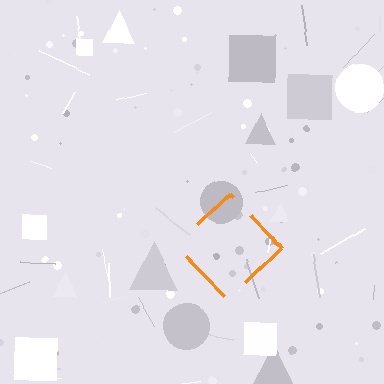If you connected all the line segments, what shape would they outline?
They would outline a diamond.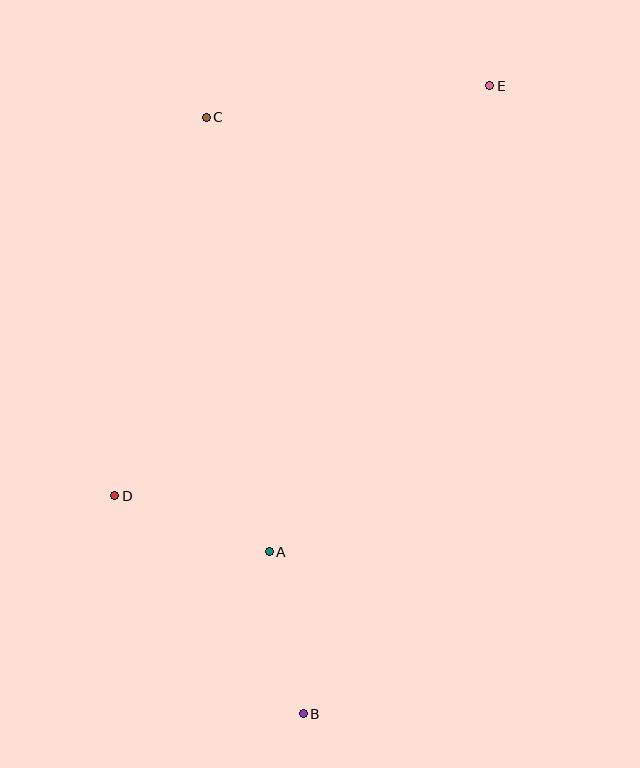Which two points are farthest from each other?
Points B and E are farthest from each other.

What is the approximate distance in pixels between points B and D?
The distance between B and D is approximately 288 pixels.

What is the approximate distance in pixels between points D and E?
The distance between D and E is approximately 556 pixels.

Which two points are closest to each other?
Points A and D are closest to each other.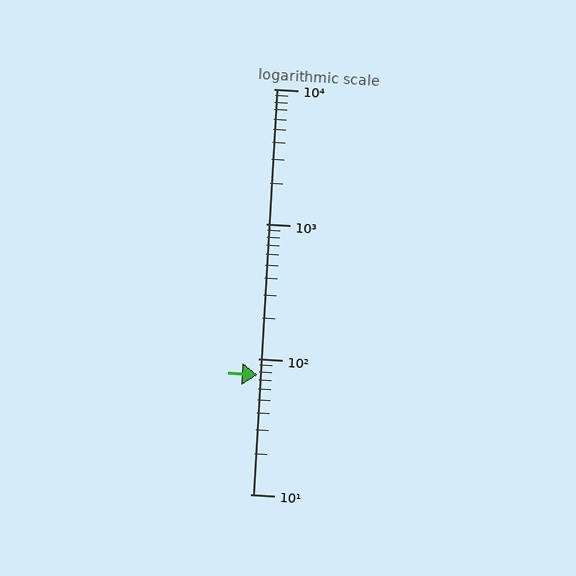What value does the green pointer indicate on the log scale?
The pointer indicates approximately 77.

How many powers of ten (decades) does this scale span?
The scale spans 3 decades, from 10 to 10000.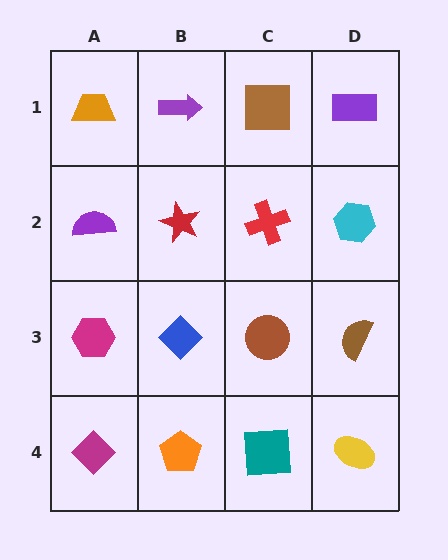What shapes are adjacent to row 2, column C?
A brown square (row 1, column C), a brown circle (row 3, column C), a red star (row 2, column B), a cyan hexagon (row 2, column D).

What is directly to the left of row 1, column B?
An orange trapezoid.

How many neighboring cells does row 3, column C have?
4.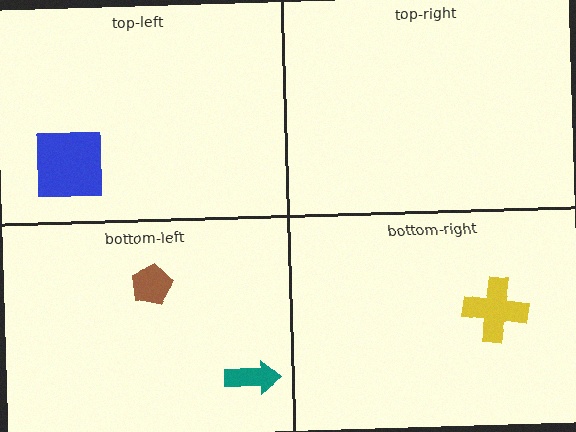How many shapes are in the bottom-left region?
2.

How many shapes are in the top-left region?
1.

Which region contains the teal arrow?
The bottom-left region.